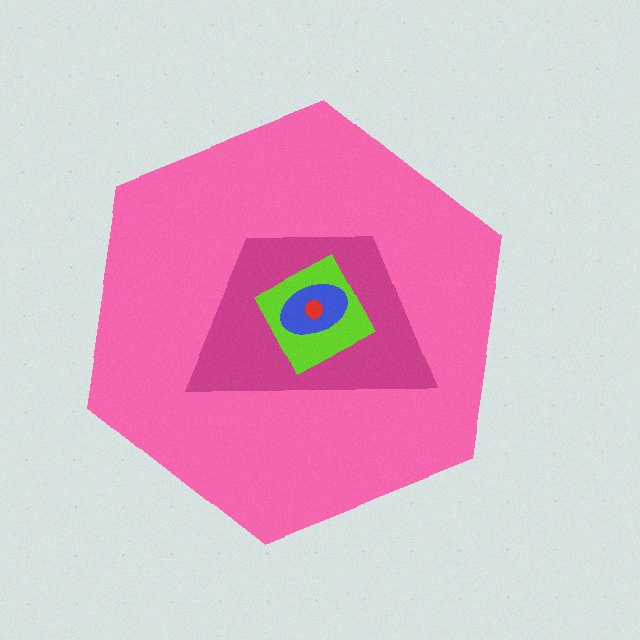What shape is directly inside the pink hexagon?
The magenta trapezoid.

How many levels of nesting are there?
5.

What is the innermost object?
The red circle.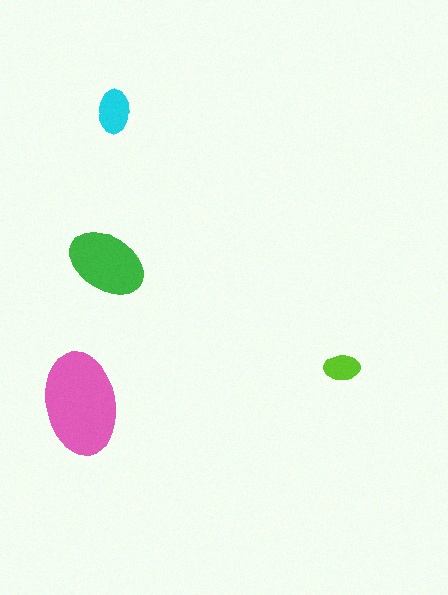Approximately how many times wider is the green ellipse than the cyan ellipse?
About 2 times wider.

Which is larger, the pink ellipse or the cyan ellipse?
The pink one.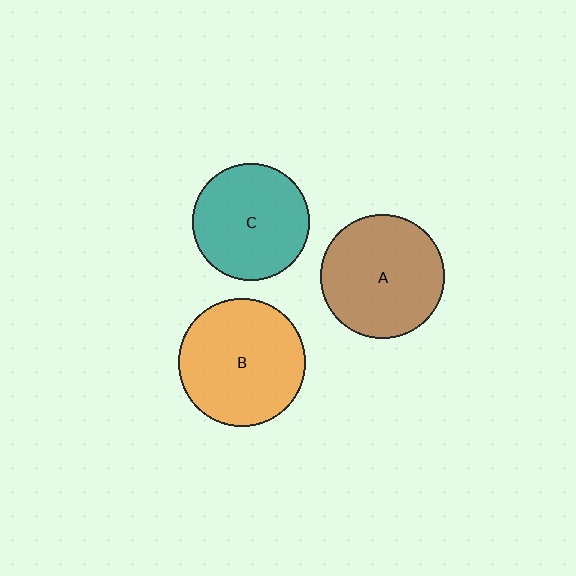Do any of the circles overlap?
No, none of the circles overlap.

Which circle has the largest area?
Circle B (orange).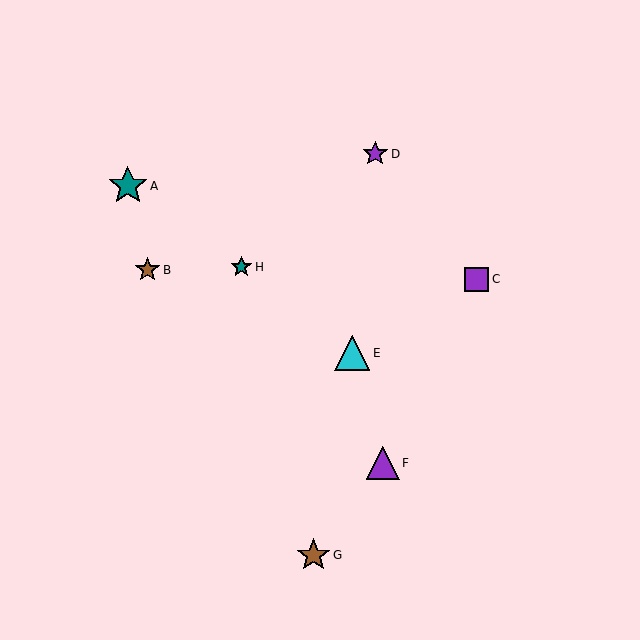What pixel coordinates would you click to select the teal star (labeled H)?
Click at (241, 267) to select the teal star H.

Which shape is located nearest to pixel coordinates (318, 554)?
The brown star (labeled G) at (313, 555) is nearest to that location.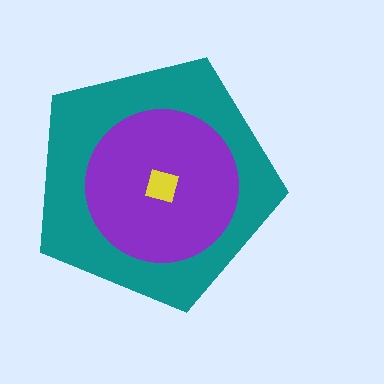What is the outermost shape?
The teal pentagon.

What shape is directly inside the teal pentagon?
The purple circle.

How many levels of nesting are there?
3.